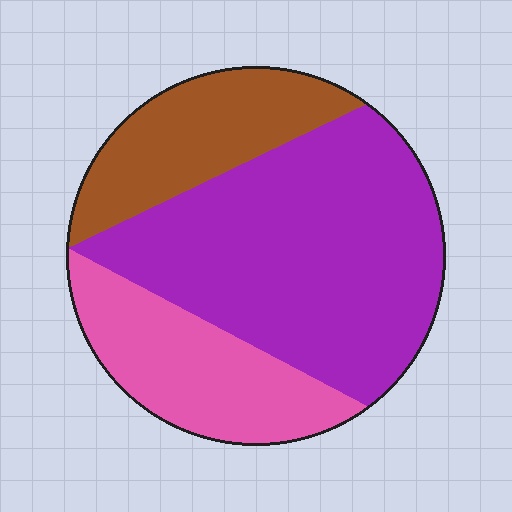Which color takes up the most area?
Purple, at roughly 55%.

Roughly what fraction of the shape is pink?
Pink covers about 25% of the shape.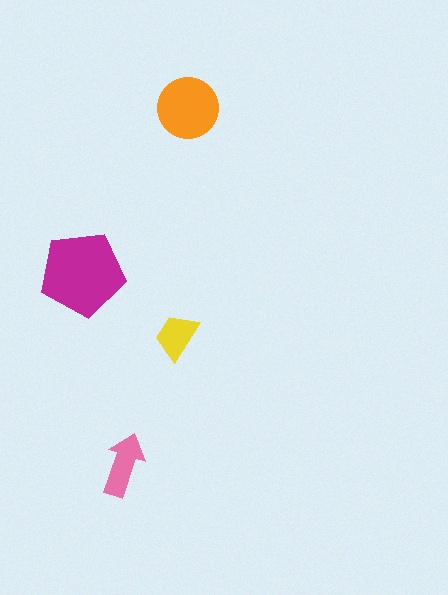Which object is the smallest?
The yellow trapezoid.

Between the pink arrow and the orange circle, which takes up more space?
The orange circle.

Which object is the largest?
The magenta pentagon.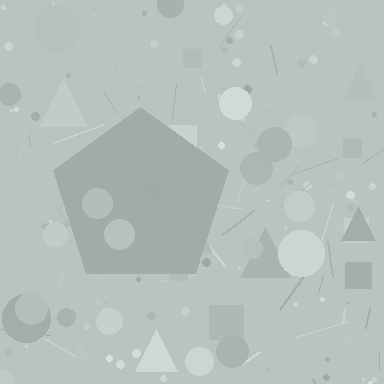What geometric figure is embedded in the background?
A pentagon is embedded in the background.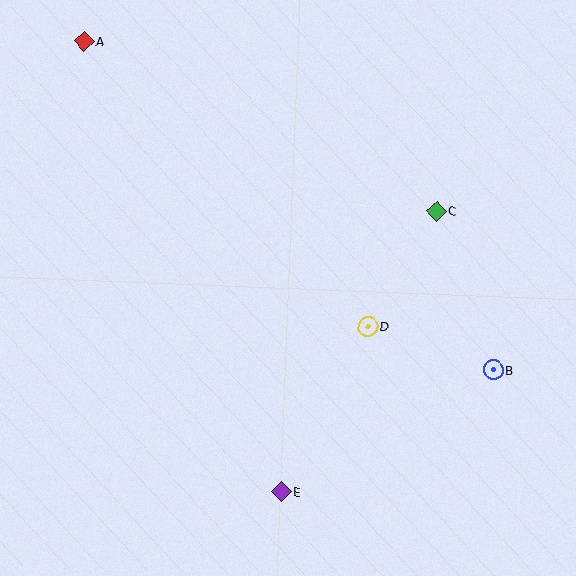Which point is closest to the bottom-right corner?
Point B is closest to the bottom-right corner.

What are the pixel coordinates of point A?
Point A is at (84, 42).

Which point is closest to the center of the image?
Point D at (368, 326) is closest to the center.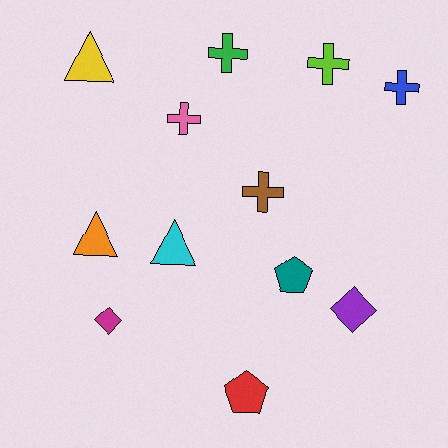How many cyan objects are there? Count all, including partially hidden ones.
There is 1 cyan object.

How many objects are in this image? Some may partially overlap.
There are 12 objects.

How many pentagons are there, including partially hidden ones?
There are 2 pentagons.